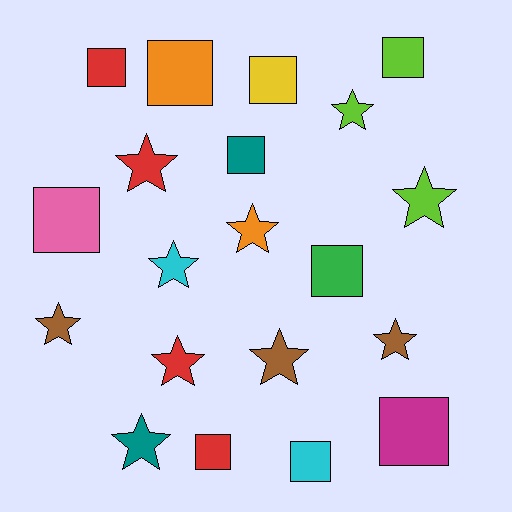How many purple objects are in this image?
There are no purple objects.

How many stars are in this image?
There are 10 stars.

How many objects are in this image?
There are 20 objects.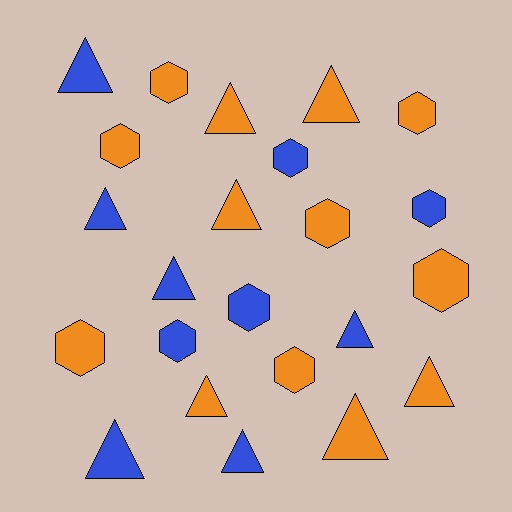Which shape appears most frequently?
Triangle, with 12 objects.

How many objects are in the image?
There are 23 objects.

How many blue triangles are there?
There are 6 blue triangles.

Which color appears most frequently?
Orange, with 13 objects.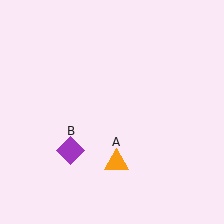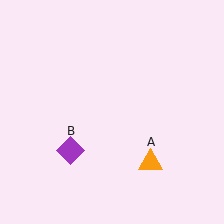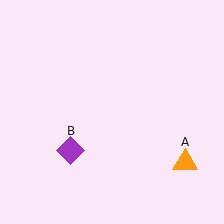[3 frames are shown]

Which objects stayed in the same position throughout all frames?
Purple diamond (object B) remained stationary.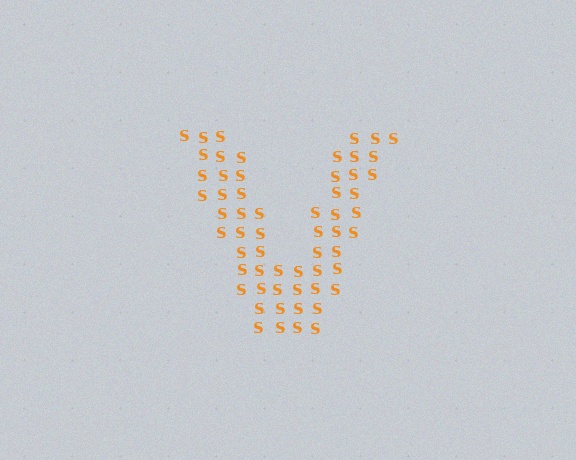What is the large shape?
The large shape is the letter V.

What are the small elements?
The small elements are letter S's.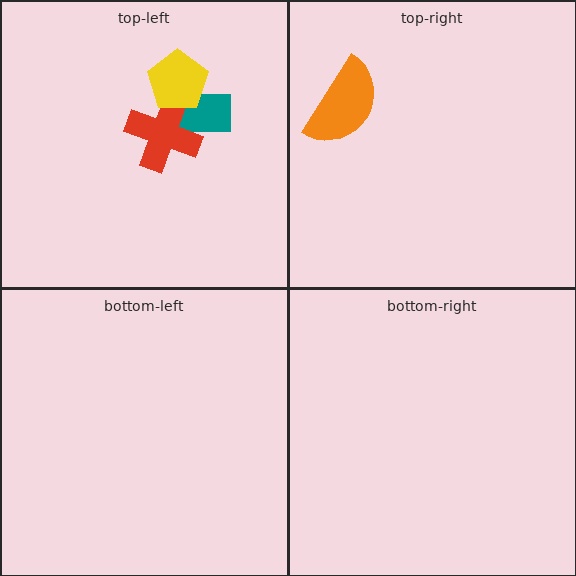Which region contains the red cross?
The top-left region.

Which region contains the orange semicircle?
The top-right region.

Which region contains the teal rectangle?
The top-left region.